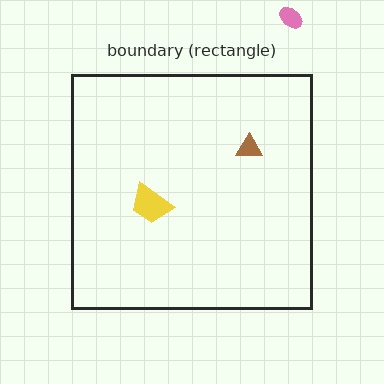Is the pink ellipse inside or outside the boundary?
Outside.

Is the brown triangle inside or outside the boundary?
Inside.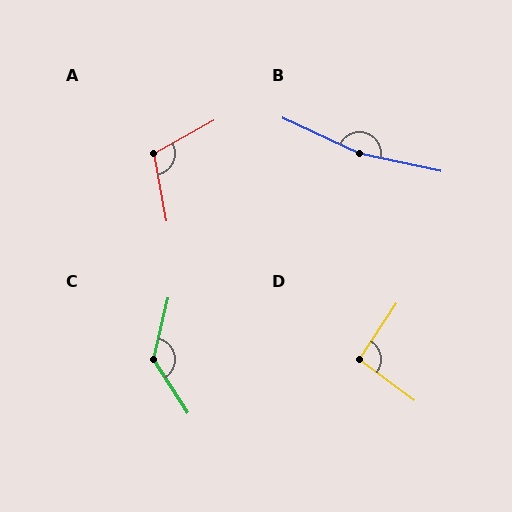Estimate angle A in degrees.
Approximately 109 degrees.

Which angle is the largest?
B, at approximately 167 degrees.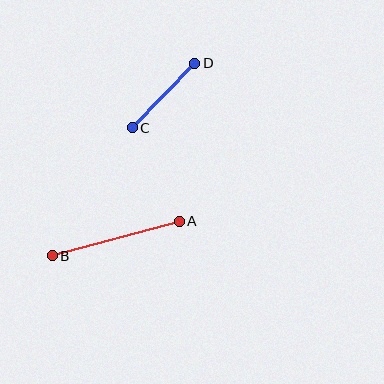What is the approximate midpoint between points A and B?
The midpoint is at approximately (116, 239) pixels.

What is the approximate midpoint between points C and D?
The midpoint is at approximately (163, 96) pixels.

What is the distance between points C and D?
The distance is approximately 90 pixels.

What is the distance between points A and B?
The distance is approximately 132 pixels.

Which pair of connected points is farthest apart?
Points A and B are farthest apart.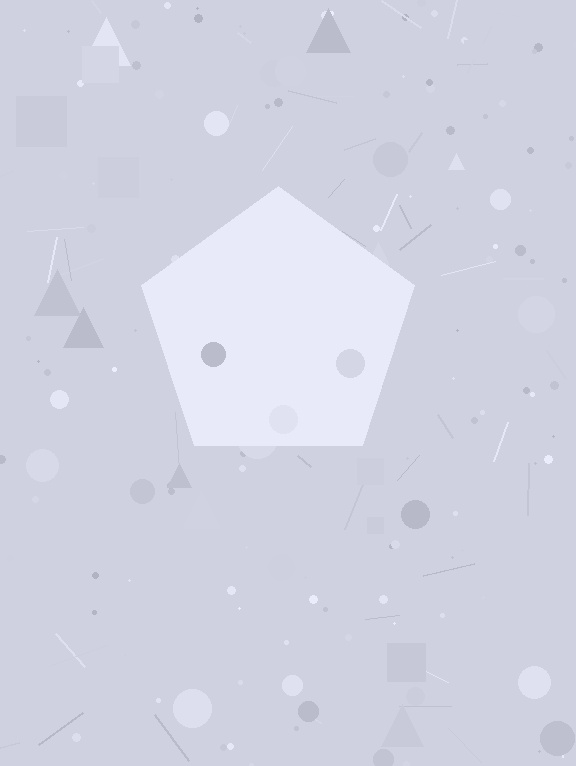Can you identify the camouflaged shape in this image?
The camouflaged shape is a pentagon.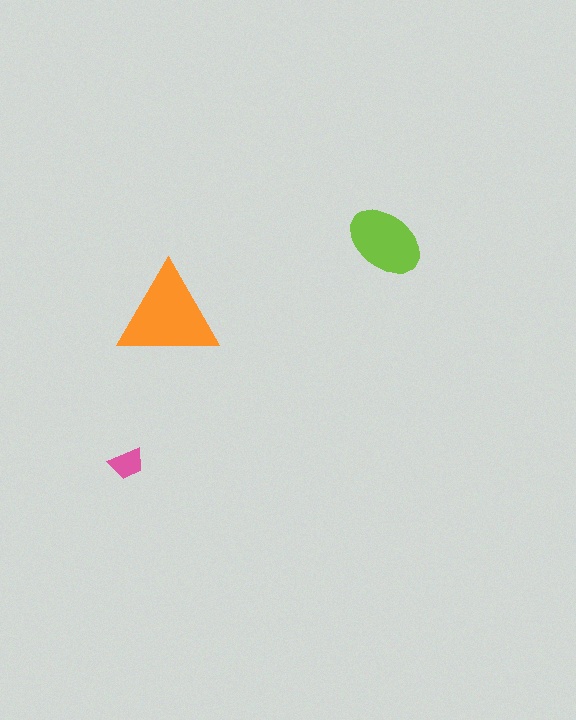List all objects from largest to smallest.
The orange triangle, the lime ellipse, the pink trapezoid.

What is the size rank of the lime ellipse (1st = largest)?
2nd.